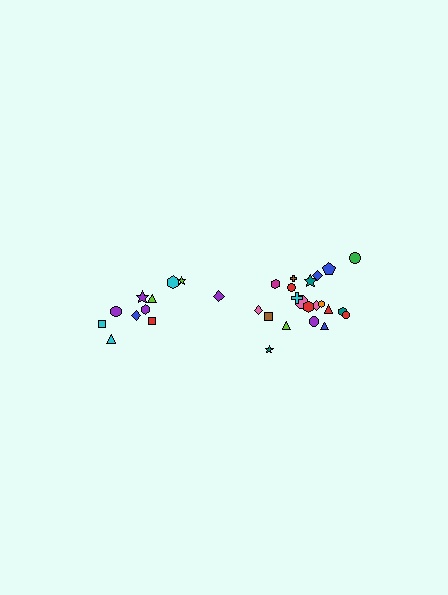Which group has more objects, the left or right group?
The right group.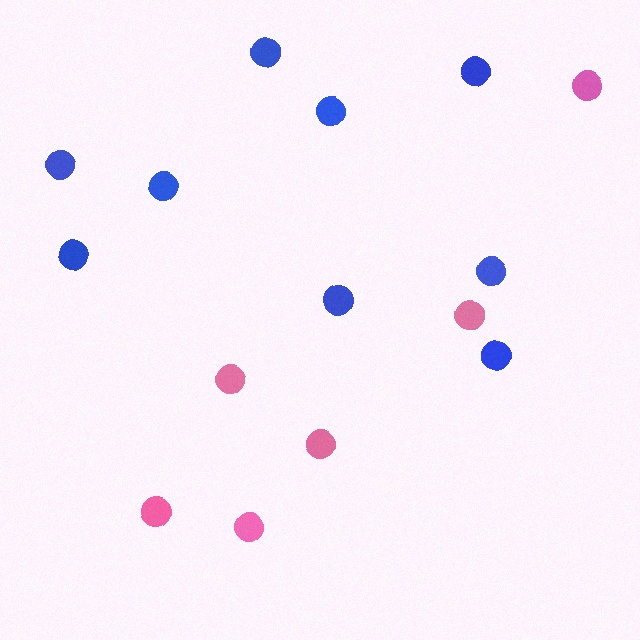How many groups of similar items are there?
There are 2 groups: one group of pink circles (6) and one group of blue circles (9).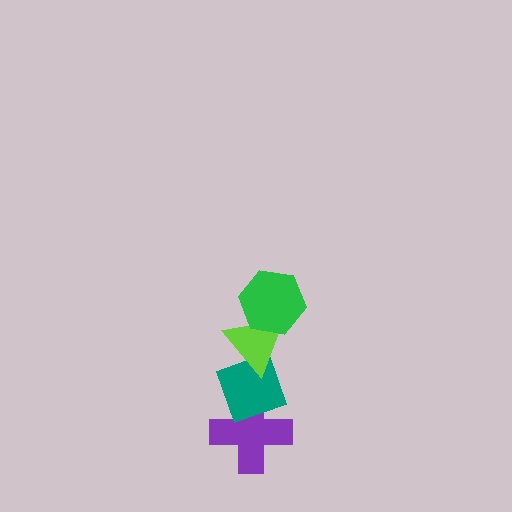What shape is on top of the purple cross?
The teal diamond is on top of the purple cross.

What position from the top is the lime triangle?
The lime triangle is 2nd from the top.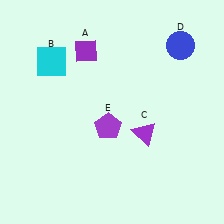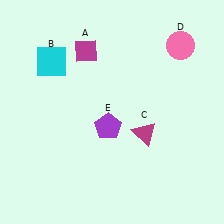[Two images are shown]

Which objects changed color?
A changed from purple to magenta. C changed from purple to magenta. D changed from blue to pink.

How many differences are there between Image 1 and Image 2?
There are 3 differences between the two images.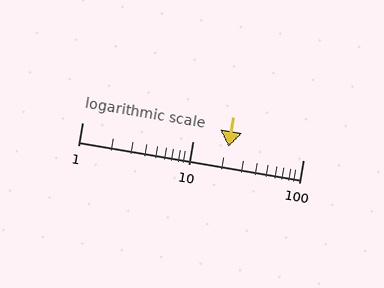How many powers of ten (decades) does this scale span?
The scale spans 2 decades, from 1 to 100.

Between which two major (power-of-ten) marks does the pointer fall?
The pointer is between 10 and 100.